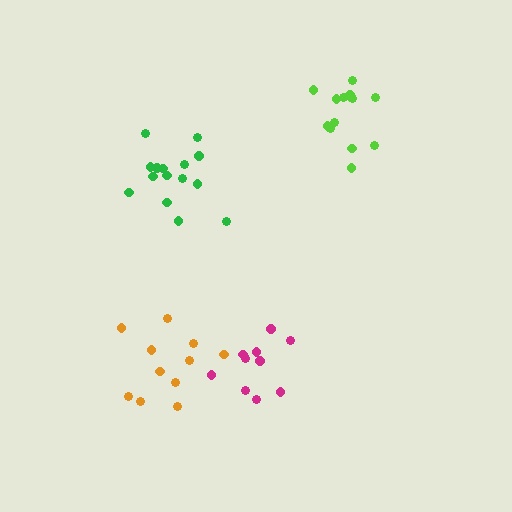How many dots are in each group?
Group 1: 15 dots, Group 2: 11 dots, Group 3: 10 dots, Group 4: 14 dots (50 total).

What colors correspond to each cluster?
The clusters are colored: green, orange, magenta, lime.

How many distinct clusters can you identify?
There are 4 distinct clusters.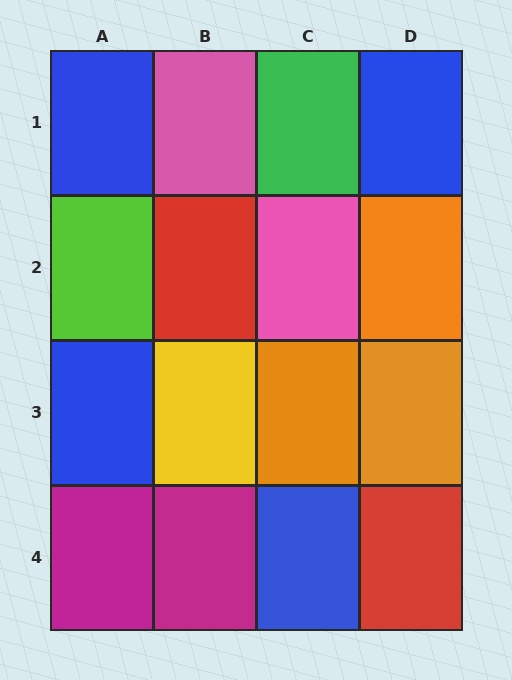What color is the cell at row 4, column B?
Magenta.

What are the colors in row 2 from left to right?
Lime, red, pink, orange.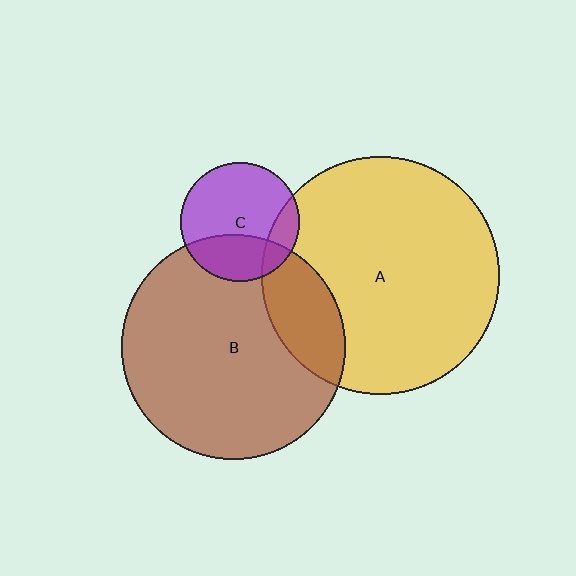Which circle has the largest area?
Circle A (yellow).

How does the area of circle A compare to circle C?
Approximately 4.0 times.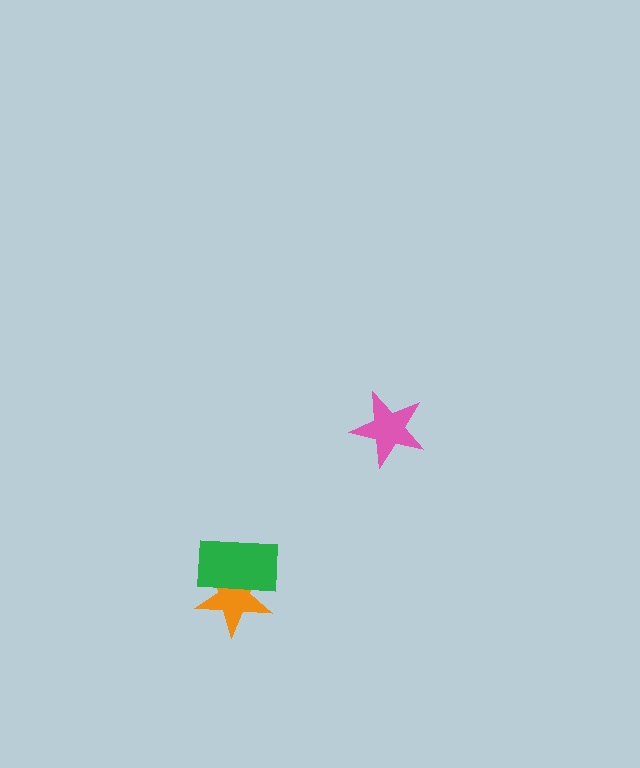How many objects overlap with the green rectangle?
1 object overlaps with the green rectangle.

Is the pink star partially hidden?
No, no other shape covers it.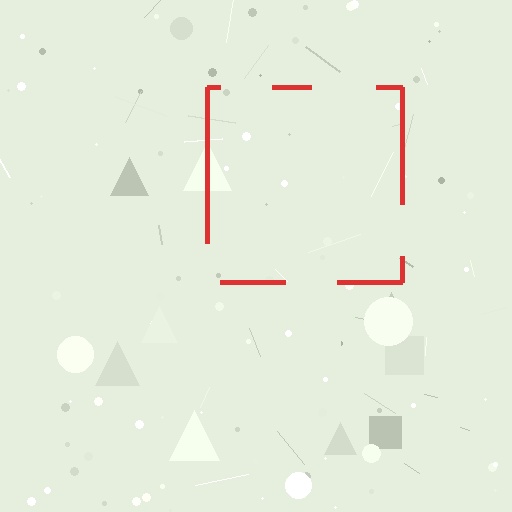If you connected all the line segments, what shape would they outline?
They would outline a square.